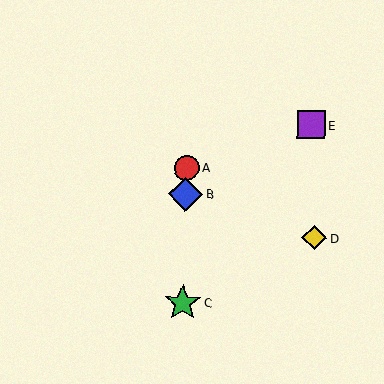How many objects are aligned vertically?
3 objects (A, B, C) are aligned vertically.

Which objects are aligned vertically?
Objects A, B, C are aligned vertically.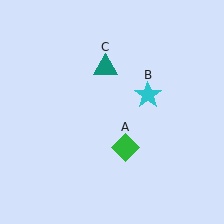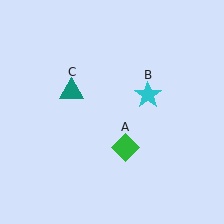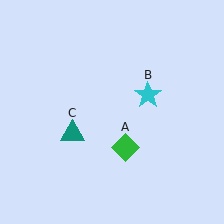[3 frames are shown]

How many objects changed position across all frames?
1 object changed position: teal triangle (object C).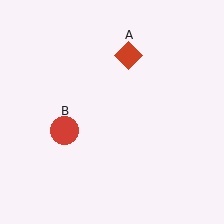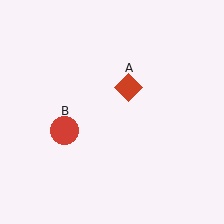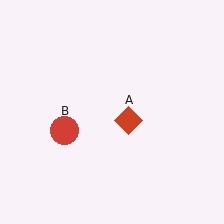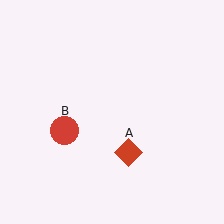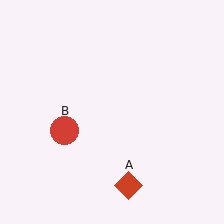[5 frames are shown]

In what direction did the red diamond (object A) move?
The red diamond (object A) moved down.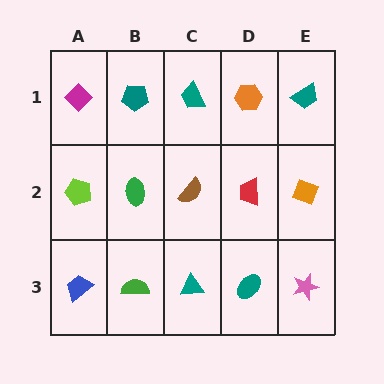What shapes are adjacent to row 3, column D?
A red trapezoid (row 2, column D), a teal triangle (row 3, column C), a pink star (row 3, column E).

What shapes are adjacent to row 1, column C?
A brown semicircle (row 2, column C), a teal pentagon (row 1, column B), an orange hexagon (row 1, column D).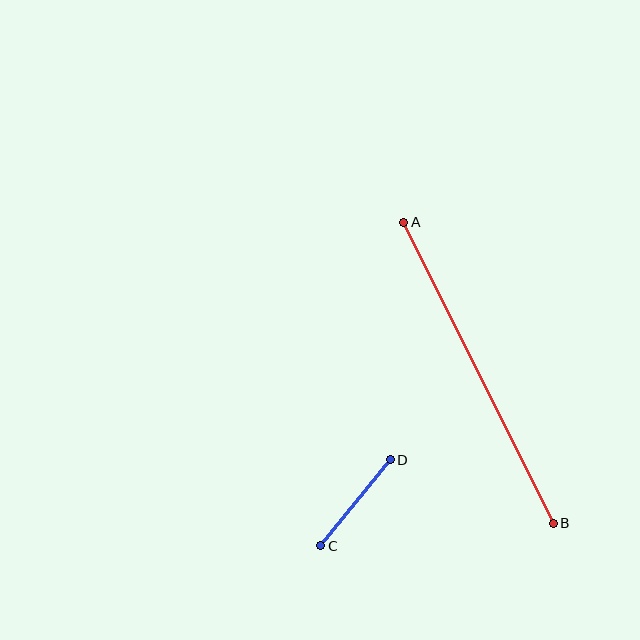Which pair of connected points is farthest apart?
Points A and B are farthest apart.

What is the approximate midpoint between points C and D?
The midpoint is at approximately (356, 503) pixels.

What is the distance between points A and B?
The distance is approximately 336 pixels.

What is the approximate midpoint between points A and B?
The midpoint is at approximately (478, 373) pixels.